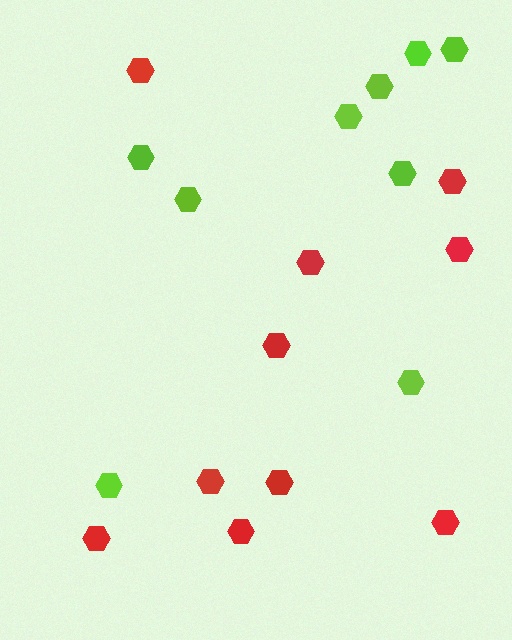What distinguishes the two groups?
There are 2 groups: one group of lime hexagons (9) and one group of red hexagons (10).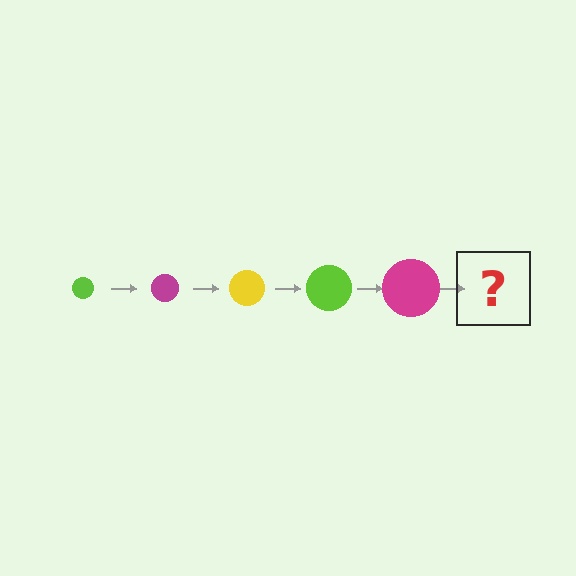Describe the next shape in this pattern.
It should be a yellow circle, larger than the previous one.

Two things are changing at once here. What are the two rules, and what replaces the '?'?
The two rules are that the circle grows larger each step and the color cycles through lime, magenta, and yellow. The '?' should be a yellow circle, larger than the previous one.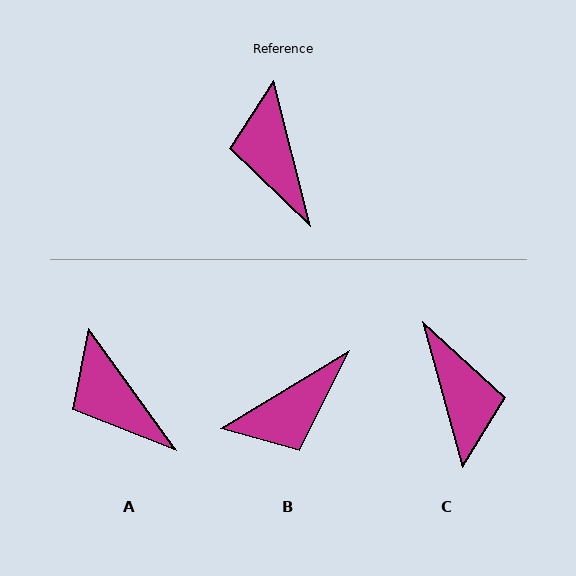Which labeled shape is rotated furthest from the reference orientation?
C, about 179 degrees away.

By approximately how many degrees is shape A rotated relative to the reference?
Approximately 22 degrees counter-clockwise.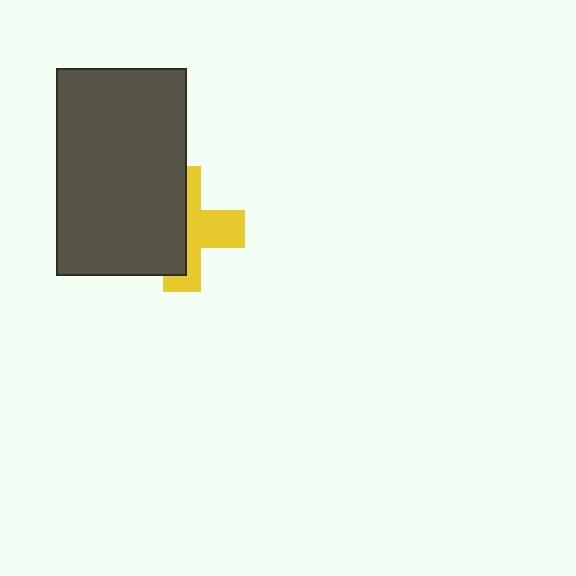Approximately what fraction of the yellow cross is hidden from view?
Roughly 53% of the yellow cross is hidden behind the dark gray rectangle.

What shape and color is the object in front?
The object in front is a dark gray rectangle.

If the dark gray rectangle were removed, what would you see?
You would see the complete yellow cross.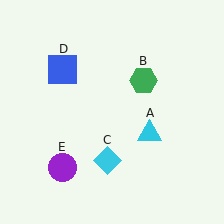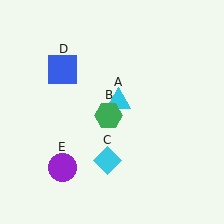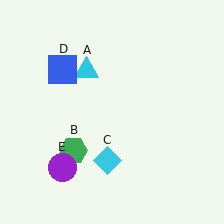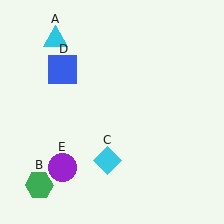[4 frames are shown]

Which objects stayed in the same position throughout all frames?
Cyan diamond (object C) and blue square (object D) and purple circle (object E) remained stationary.